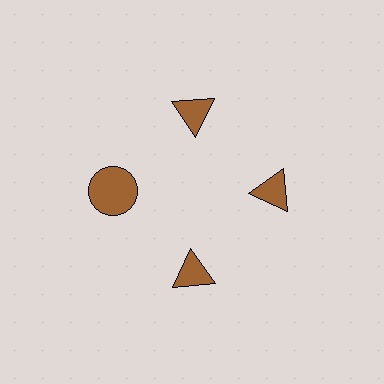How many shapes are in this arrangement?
There are 4 shapes arranged in a ring pattern.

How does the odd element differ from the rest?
It has a different shape: circle instead of triangle.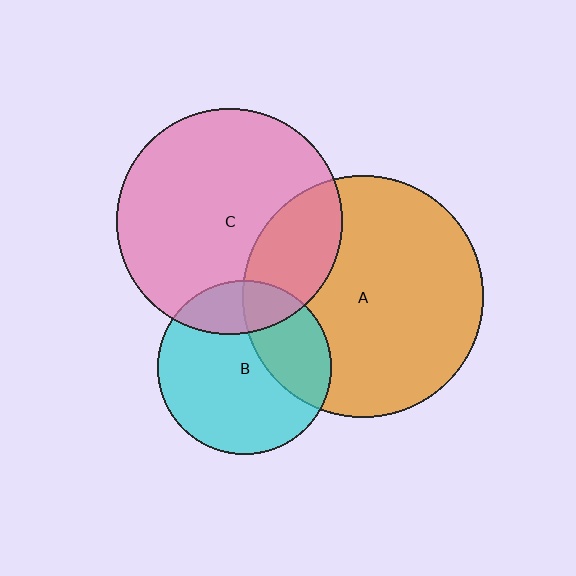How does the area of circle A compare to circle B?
Approximately 1.9 times.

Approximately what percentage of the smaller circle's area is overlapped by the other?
Approximately 30%.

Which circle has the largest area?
Circle A (orange).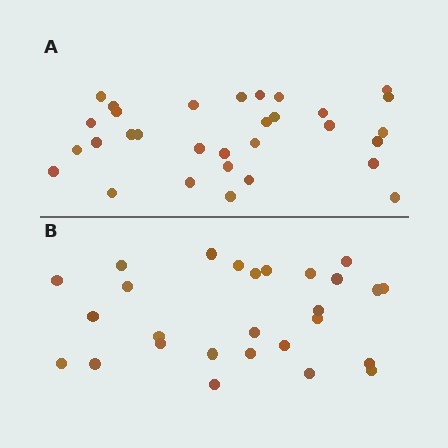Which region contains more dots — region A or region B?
Region A (the top region) has more dots.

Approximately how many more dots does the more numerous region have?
Region A has about 4 more dots than region B.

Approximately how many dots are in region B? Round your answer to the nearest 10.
About 30 dots. (The exact count is 27, which rounds to 30.)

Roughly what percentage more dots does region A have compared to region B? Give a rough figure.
About 15% more.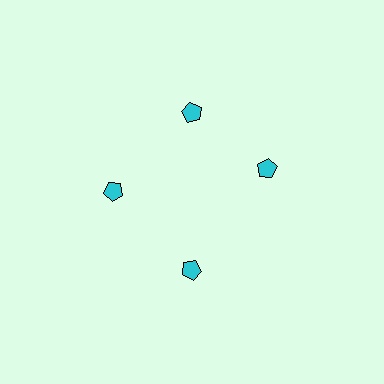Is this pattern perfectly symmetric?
No. The 4 cyan pentagons are arranged in a ring, but one element near the 3 o'clock position is rotated out of alignment along the ring, breaking the 4-fold rotational symmetry.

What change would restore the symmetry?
The symmetry would be restored by rotating it back into even spacing with its neighbors so that all 4 pentagons sit at equal angles and equal distance from the center.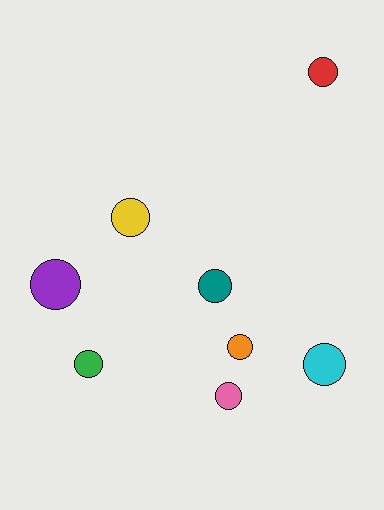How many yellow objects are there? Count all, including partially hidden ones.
There is 1 yellow object.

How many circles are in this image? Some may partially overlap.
There are 8 circles.